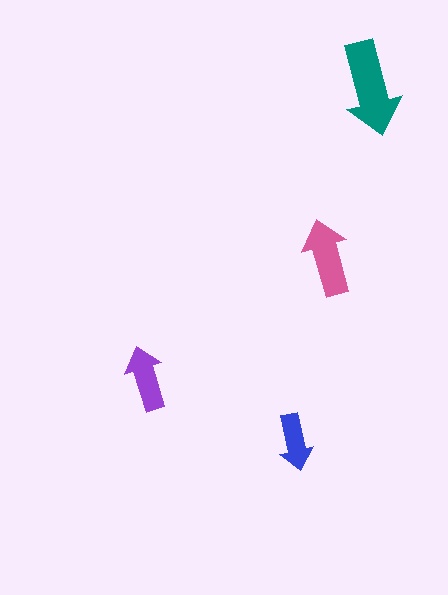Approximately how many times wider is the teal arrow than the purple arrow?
About 1.5 times wider.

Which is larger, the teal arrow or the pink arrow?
The teal one.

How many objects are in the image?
There are 4 objects in the image.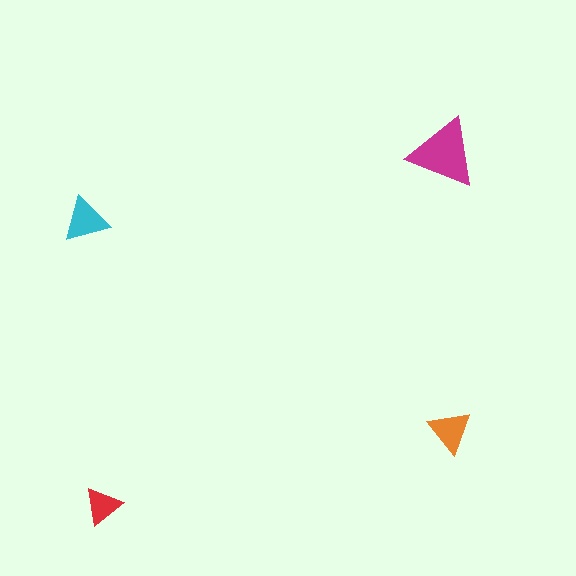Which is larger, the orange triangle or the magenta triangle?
The magenta one.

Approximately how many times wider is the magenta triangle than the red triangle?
About 2 times wider.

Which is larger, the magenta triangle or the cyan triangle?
The magenta one.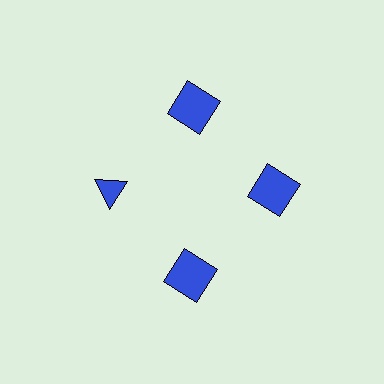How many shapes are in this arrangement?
There are 4 shapes arranged in a ring pattern.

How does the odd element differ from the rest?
It has a different shape: triangle instead of square.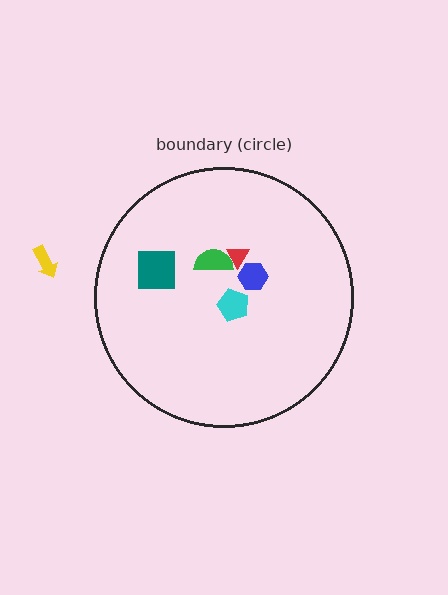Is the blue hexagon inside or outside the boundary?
Inside.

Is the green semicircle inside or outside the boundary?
Inside.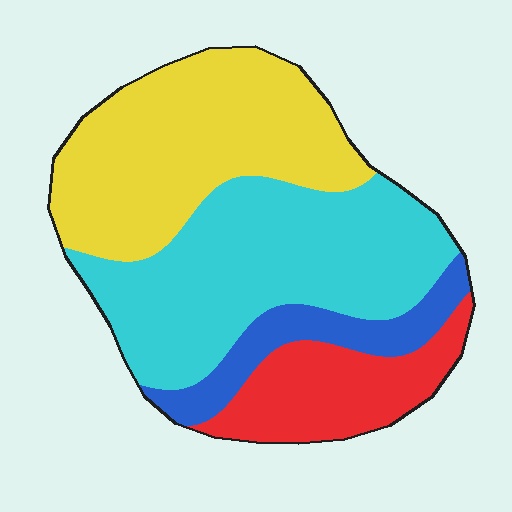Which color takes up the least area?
Blue, at roughly 10%.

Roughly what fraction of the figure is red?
Red takes up about one sixth (1/6) of the figure.